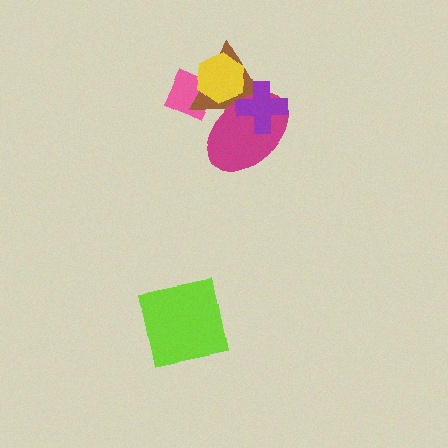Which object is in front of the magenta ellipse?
The purple cross is in front of the magenta ellipse.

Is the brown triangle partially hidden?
Yes, it is partially covered by another shape.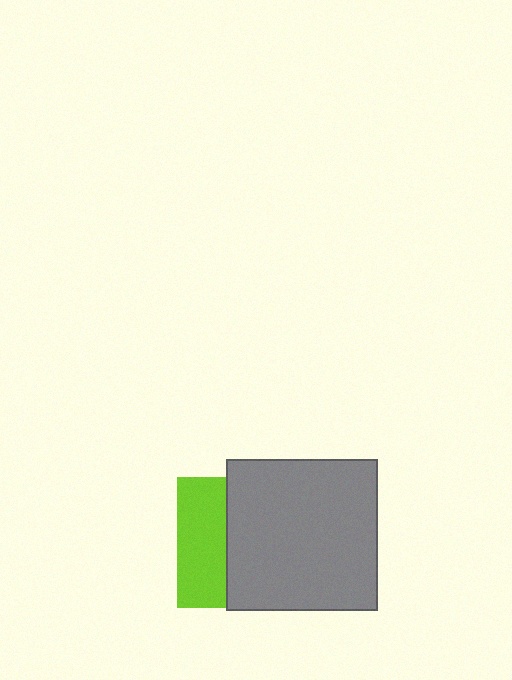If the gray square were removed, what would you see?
You would see the complete lime square.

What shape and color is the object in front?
The object in front is a gray square.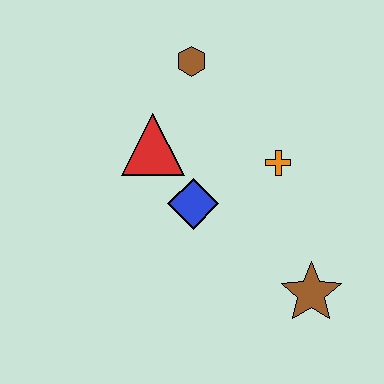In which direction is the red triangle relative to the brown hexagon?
The red triangle is below the brown hexagon.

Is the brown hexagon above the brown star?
Yes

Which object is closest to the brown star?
The orange cross is closest to the brown star.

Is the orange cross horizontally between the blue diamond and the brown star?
Yes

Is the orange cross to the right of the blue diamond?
Yes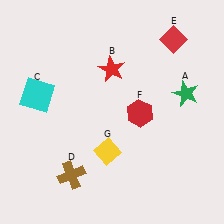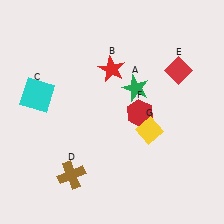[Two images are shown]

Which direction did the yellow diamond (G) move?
The yellow diamond (G) moved right.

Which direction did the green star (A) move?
The green star (A) moved left.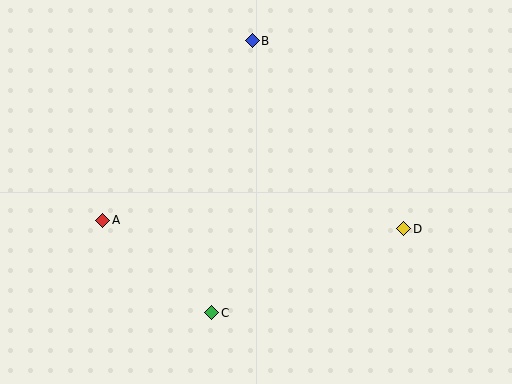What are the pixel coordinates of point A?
Point A is at (103, 220).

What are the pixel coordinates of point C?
Point C is at (212, 313).